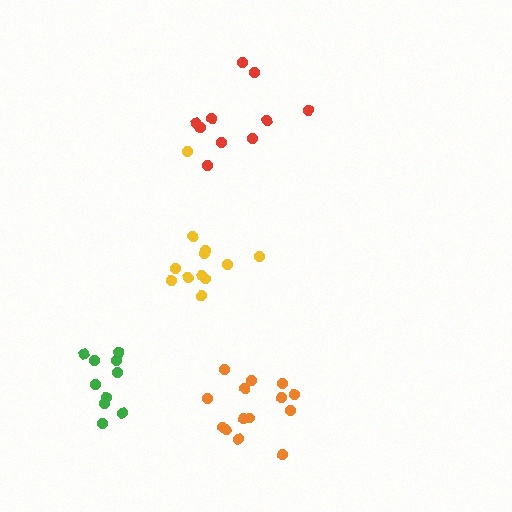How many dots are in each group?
Group 1: 10 dots, Group 2: 10 dots, Group 3: 12 dots, Group 4: 14 dots (46 total).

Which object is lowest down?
The orange cluster is bottommost.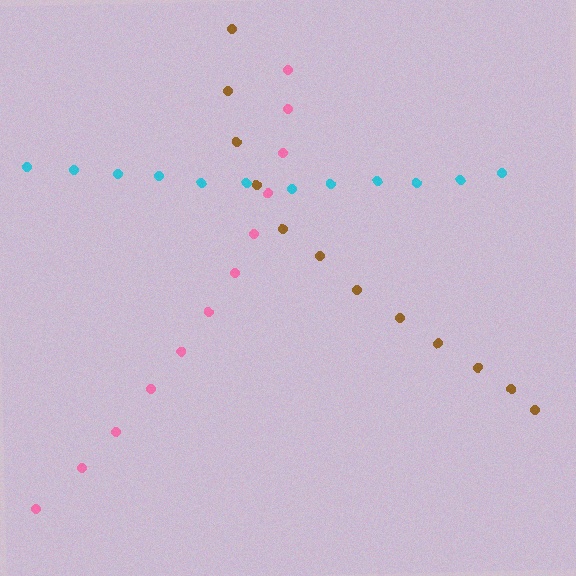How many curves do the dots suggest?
There are 3 distinct paths.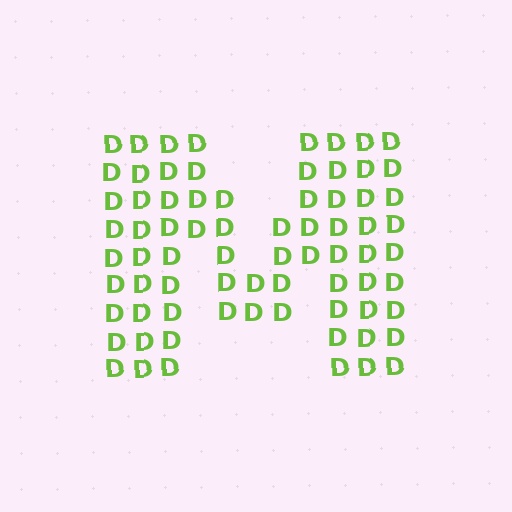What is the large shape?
The large shape is the letter M.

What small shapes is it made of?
It is made of small letter D's.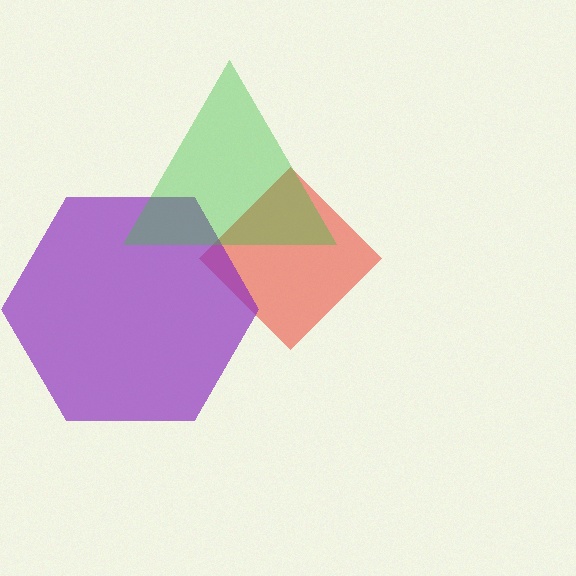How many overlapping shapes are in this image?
There are 3 overlapping shapes in the image.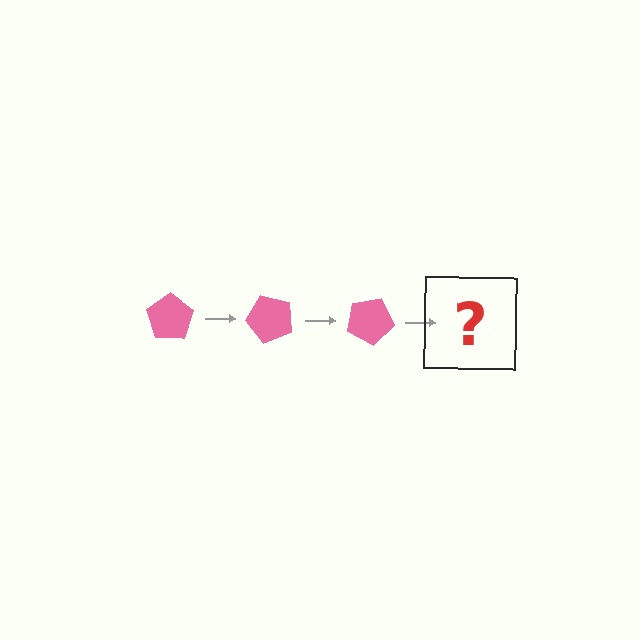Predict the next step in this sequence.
The next step is a pink pentagon rotated 150 degrees.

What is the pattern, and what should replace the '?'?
The pattern is that the pentagon rotates 50 degrees each step. The '?' should be a pink pentagon rotated 150 degrees.